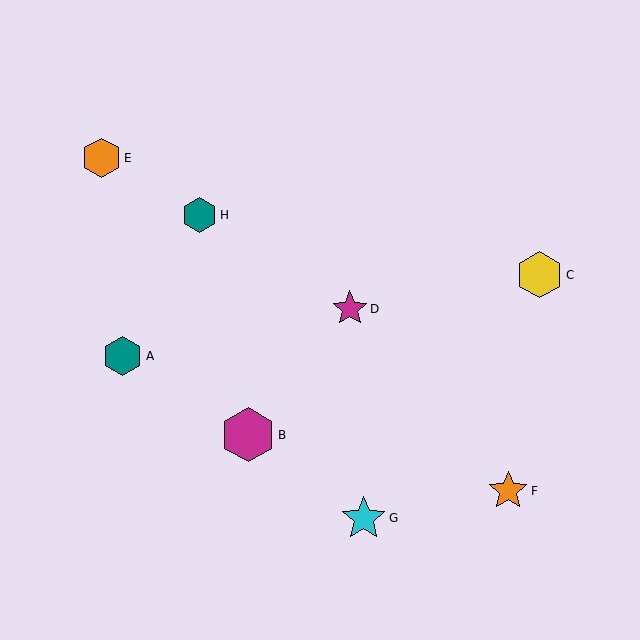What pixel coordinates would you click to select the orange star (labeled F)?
Click at (508, 491) to select the orange star F.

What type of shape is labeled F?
Shape F is an orange star.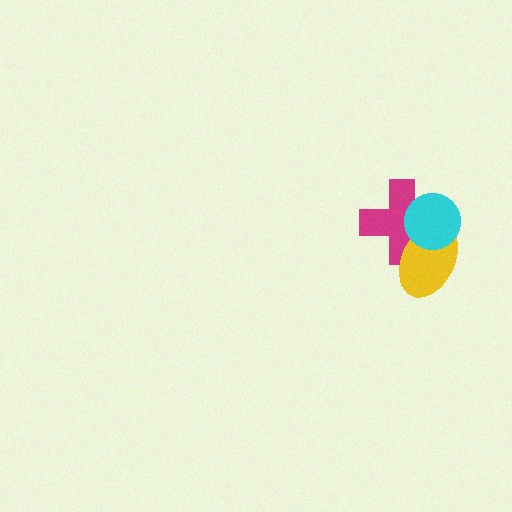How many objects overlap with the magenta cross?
2 objects overlap with the magenta cross.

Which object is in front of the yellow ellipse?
The cyan circle is in front of the yellow ellipse.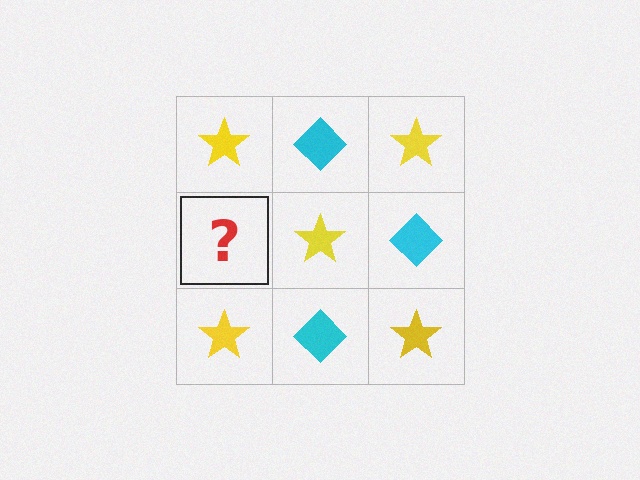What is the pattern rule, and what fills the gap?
The rule is that it alternates yellow star and cyan diamond in a checkerboard pattern. The gap should be filled with a cyan diamond.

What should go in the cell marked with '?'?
The missing cell should contain a cyan diamond.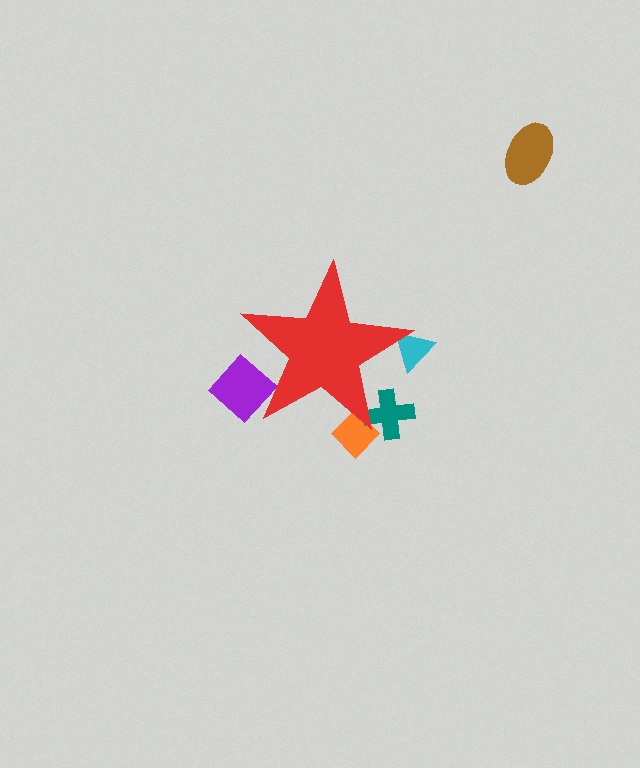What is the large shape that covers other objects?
A red star.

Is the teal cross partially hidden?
Yes, the teal cross is partially hidden behind the red star.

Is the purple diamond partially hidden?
Yes, the purple diamond is partially hidden behind the red star.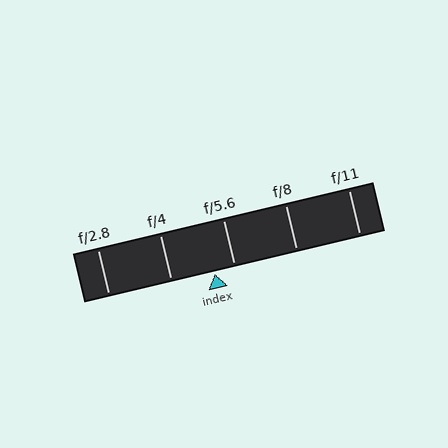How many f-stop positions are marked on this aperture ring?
There are 5 f-stop positions marked.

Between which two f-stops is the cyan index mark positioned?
The index mark is between f/4 and f/5.6.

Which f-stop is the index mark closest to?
The index mark is closest to f/5.6.